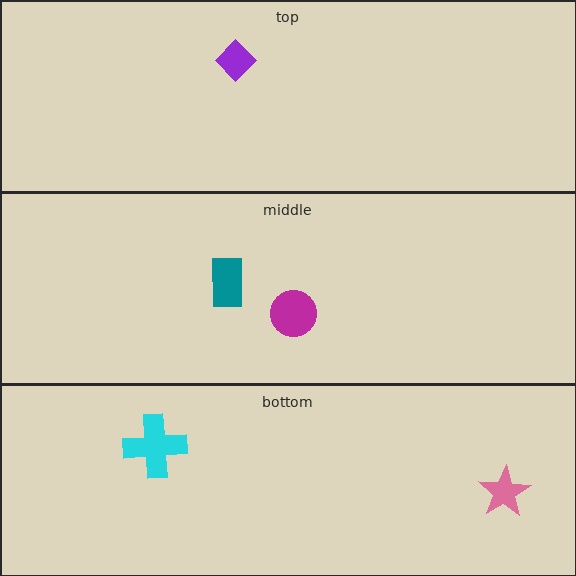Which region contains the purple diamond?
The top region.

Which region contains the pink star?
The bottom region.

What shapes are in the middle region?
The magenta circle, the teal rectangle.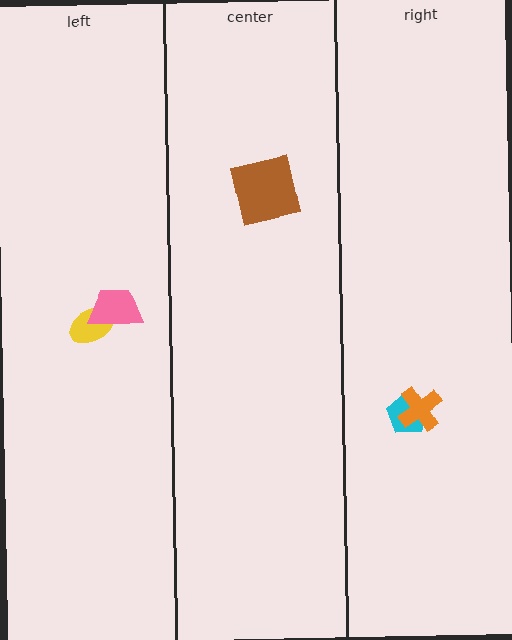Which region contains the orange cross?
The right region.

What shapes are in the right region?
The cyan pentagon, the orange cross.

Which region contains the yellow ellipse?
The left region.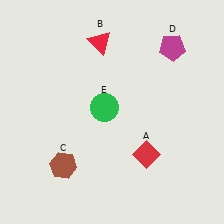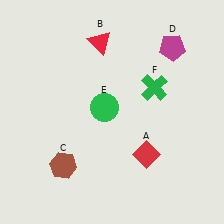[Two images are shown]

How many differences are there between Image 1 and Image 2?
There is 1 difference between the two images.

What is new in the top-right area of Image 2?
A green cross (F) was added in the top-right area of Image 2.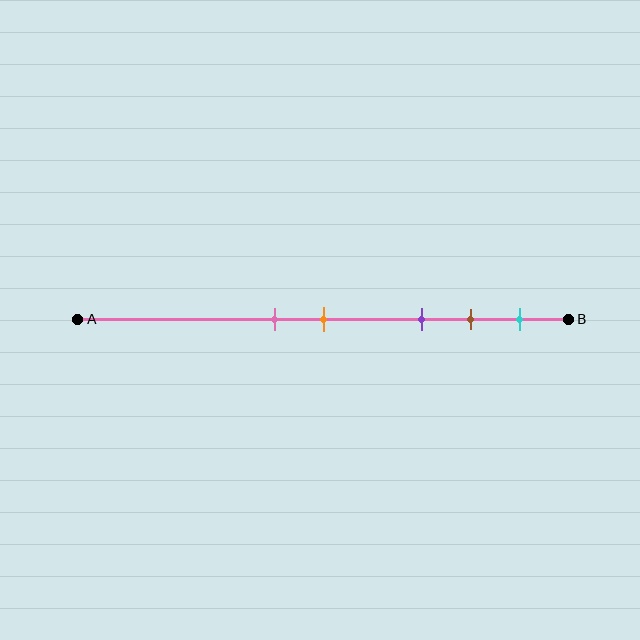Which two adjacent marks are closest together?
The pink and orange marks are the closest adjacent pair.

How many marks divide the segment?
There are 5 marks dividing the segment.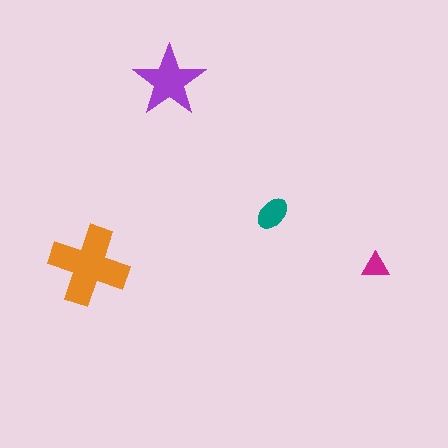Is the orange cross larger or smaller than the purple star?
Larger.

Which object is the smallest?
The magenta triangle.